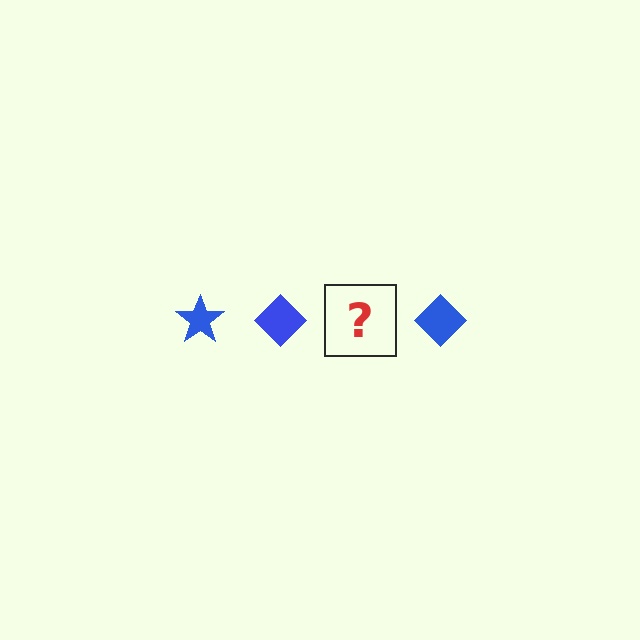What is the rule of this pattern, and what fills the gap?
The rule is that the pattern cycles through star, diamond shapes in blue. The gap should be filled with a blue star.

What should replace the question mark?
The question mark should be replaced with a blue star.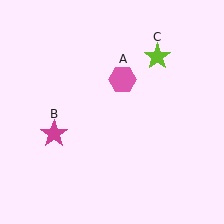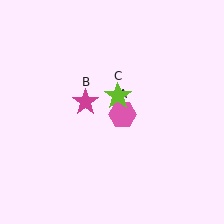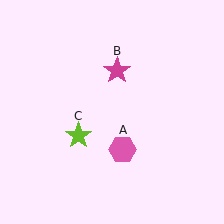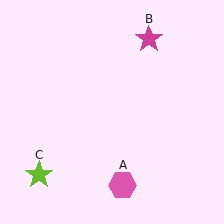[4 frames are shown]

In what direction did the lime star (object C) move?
The lime star (object C) moved down and to the left.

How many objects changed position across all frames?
3 objects changed position: pink hexagon (object A), magenta star (object B), lime star (object C).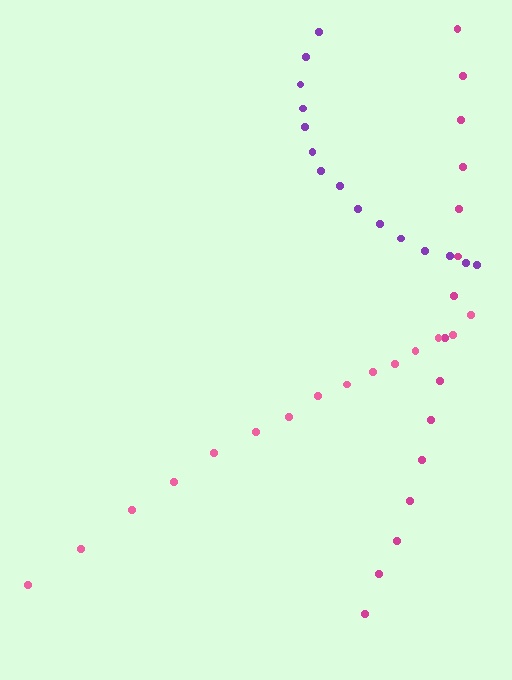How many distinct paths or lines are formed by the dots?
There are 3 distinct paths.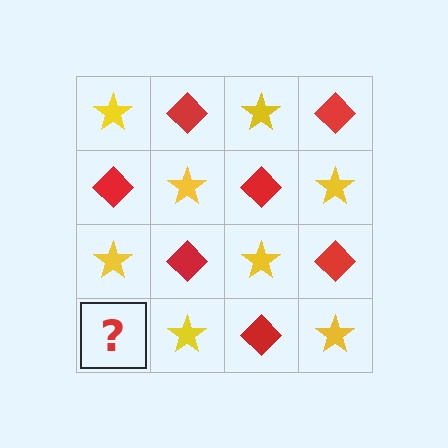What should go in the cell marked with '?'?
The missing cell should contain a red diamond.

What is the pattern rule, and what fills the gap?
The rule is that it alternates yellow star and red diamond in a checkerboard pattern. The gap should be filled with a red diamond.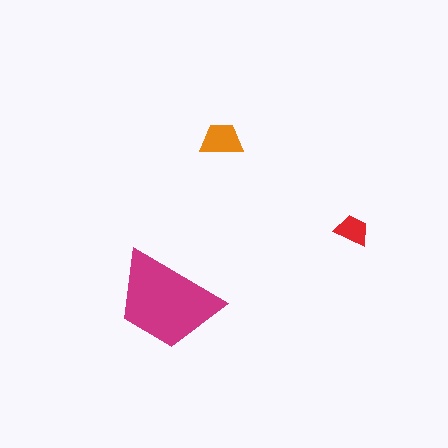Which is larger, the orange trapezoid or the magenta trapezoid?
The magenta one.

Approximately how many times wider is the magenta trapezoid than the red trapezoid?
About 3 times wider.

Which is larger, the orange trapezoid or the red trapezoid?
The orange one.